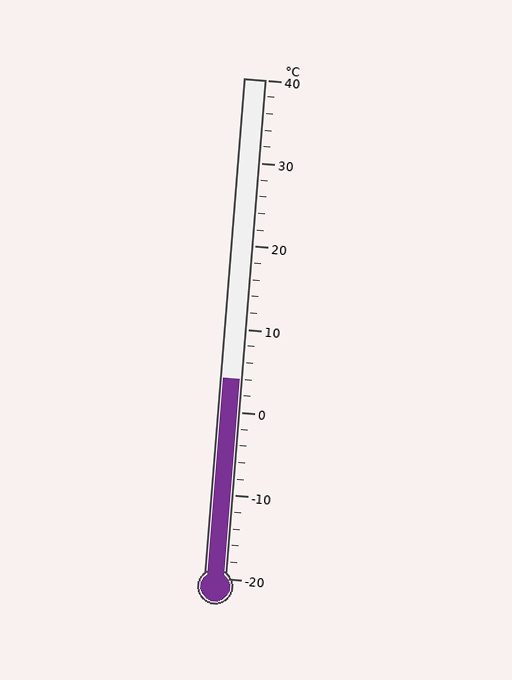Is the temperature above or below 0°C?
The temperature is above 0°C.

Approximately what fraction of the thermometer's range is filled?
The thermometer is filled to approximately 40% of its range.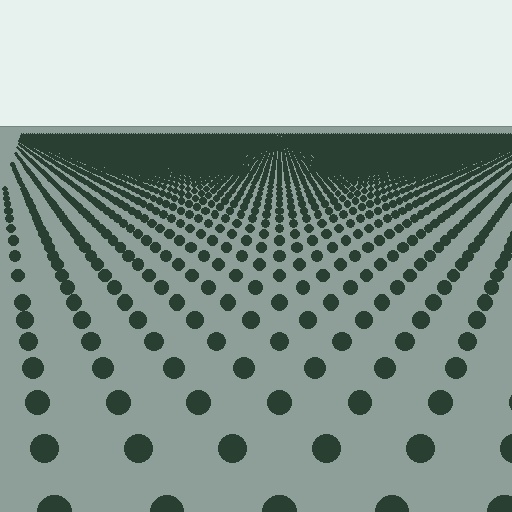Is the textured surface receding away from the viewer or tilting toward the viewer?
The surface is receding away from the viewer. Texture elements get smaller and denser toward the top.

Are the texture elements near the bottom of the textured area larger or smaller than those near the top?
Larger. Near the bottom, elements are closer to the viewer and appear at a bigger on-screen size.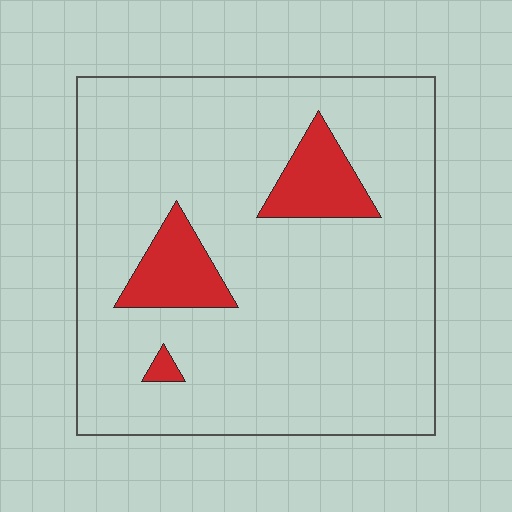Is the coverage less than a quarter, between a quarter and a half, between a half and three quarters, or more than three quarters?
Less than a quarter.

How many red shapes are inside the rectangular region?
3.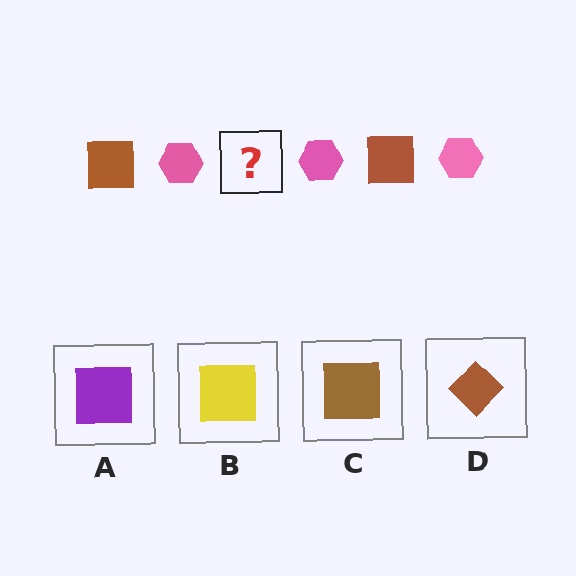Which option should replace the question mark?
Option C.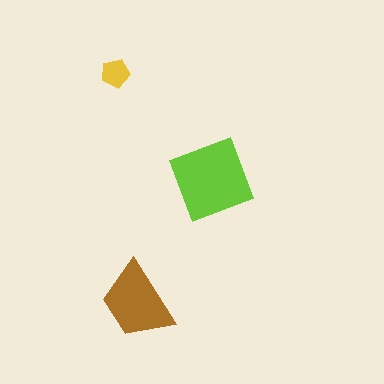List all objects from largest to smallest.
The lime square, the brown trapezoid, the yellow pentagon.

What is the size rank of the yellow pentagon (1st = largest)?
3rd.